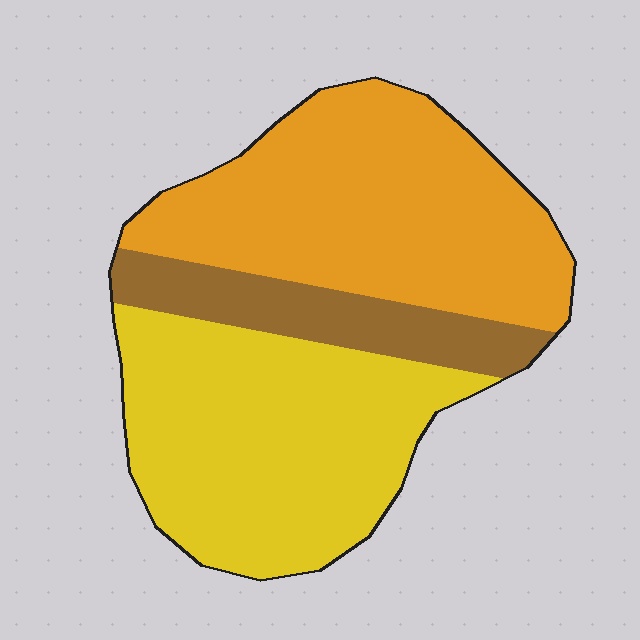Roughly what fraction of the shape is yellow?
Yellow covers about 40% of the shape.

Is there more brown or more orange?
Orange.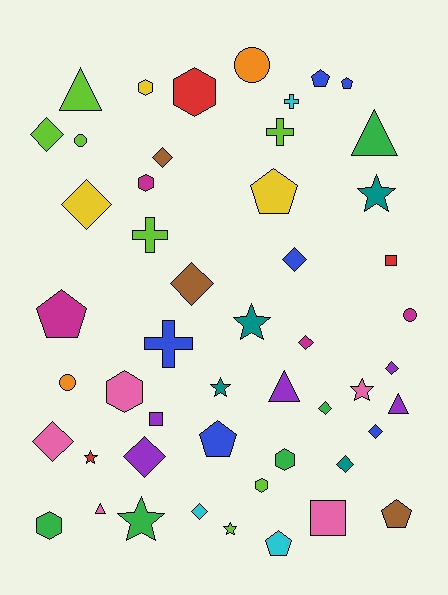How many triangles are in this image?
There are 5 triangles.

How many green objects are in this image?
There are 5 green objects.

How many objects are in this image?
There are 50 objects.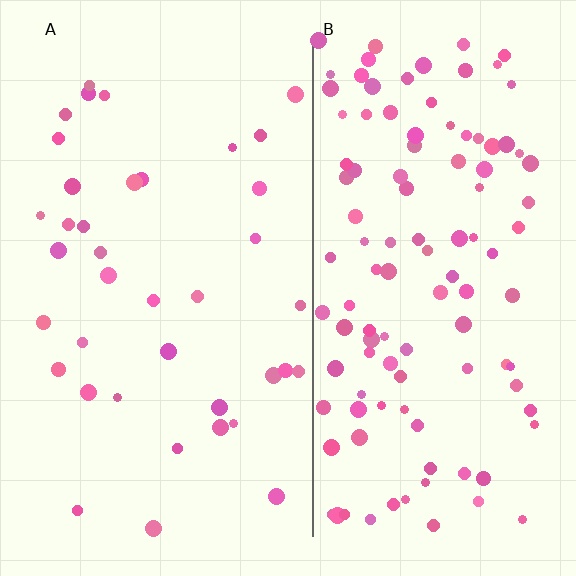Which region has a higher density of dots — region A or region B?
B (the right).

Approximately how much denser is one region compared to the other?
Approximately 2.9× — region B over region A.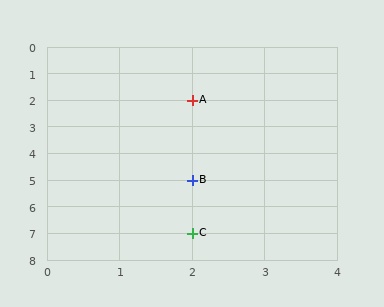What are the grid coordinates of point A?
Point A is at grid coordinates (2, 2).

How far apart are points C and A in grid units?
Points C and A are 5 rows apart.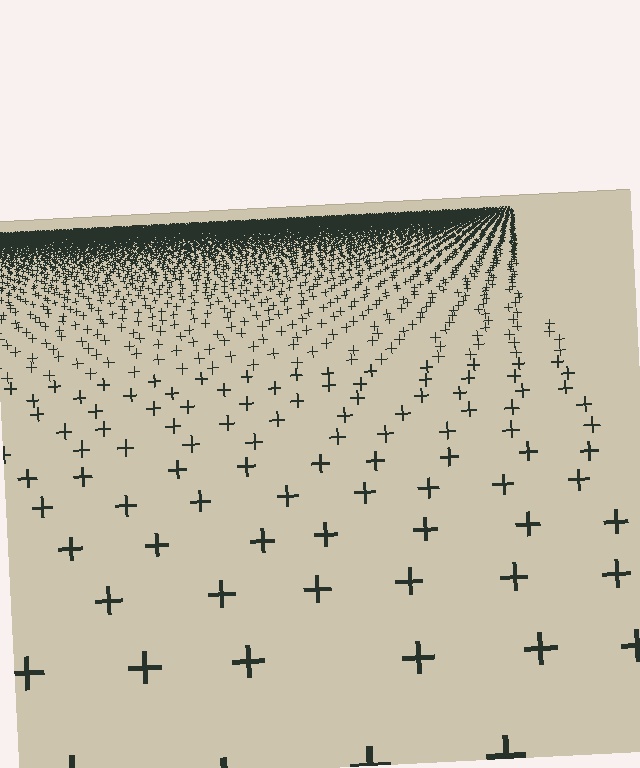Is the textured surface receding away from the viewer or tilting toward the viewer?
The surface is receding away from the viewer. Texture elements get smaller and denser toward the top.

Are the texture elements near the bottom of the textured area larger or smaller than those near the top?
Larger. Near the bottom, elements are closer to the viewer and appear at a bigger on-screen size.